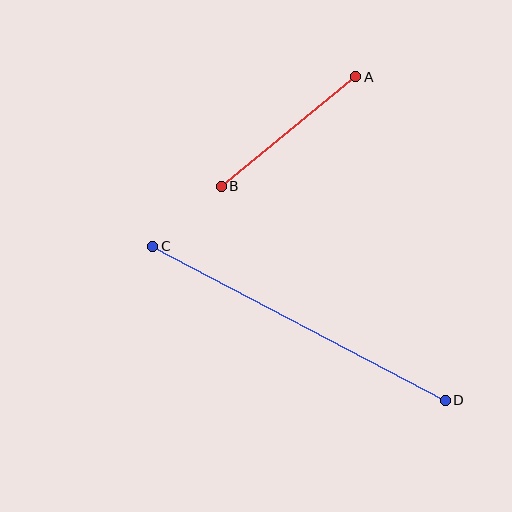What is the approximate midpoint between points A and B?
The midpoint is at approximately (289, 131) pixels.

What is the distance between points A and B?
The distance is approximately 173 pixels.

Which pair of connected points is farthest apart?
Points C and D are farthest apart.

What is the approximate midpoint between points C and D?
The midpoint is at approximately (299, 323) pixels.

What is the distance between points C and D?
The distance is approximately 330 pixels.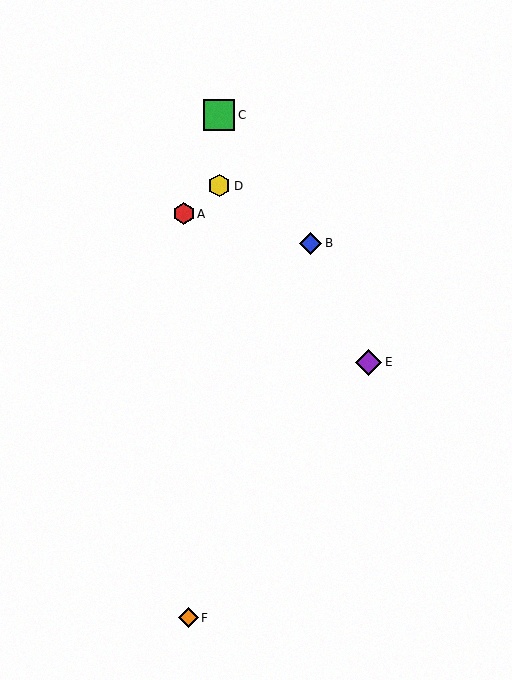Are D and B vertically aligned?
No, D is at x≈219 and B is at x≈311.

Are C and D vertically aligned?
Yes, both are at x≈219.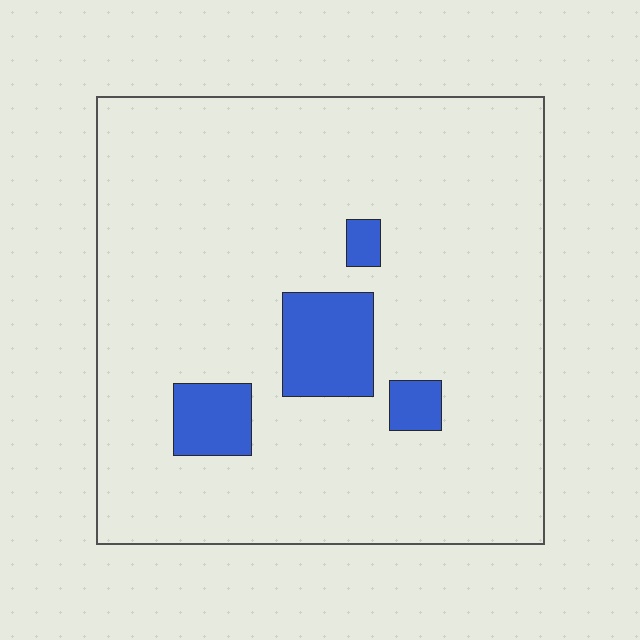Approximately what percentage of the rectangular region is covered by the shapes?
Approximately 10%.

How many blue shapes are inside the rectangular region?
4.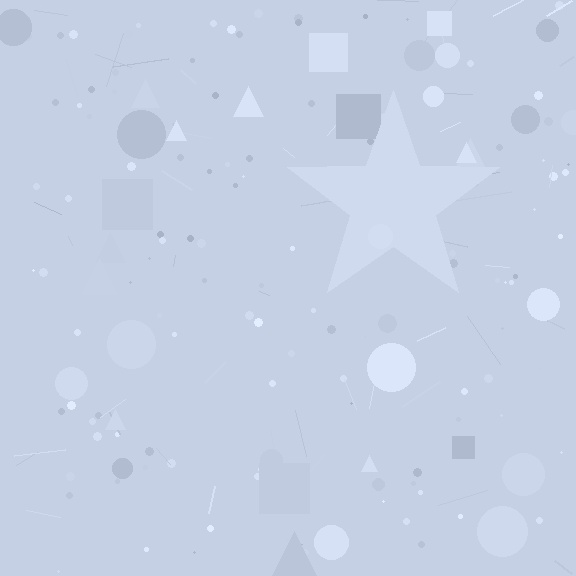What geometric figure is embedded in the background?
A star is embedded in the background.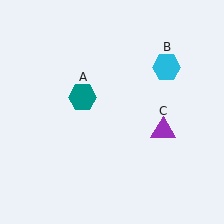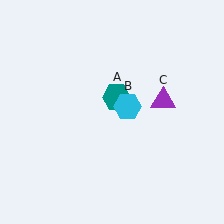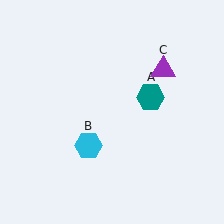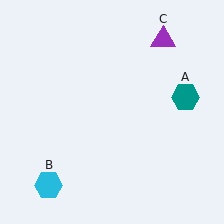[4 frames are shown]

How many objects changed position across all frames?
3 objects changed position: teal hexagon (object A), cyan hexagon (object B), purple triangle (object C).